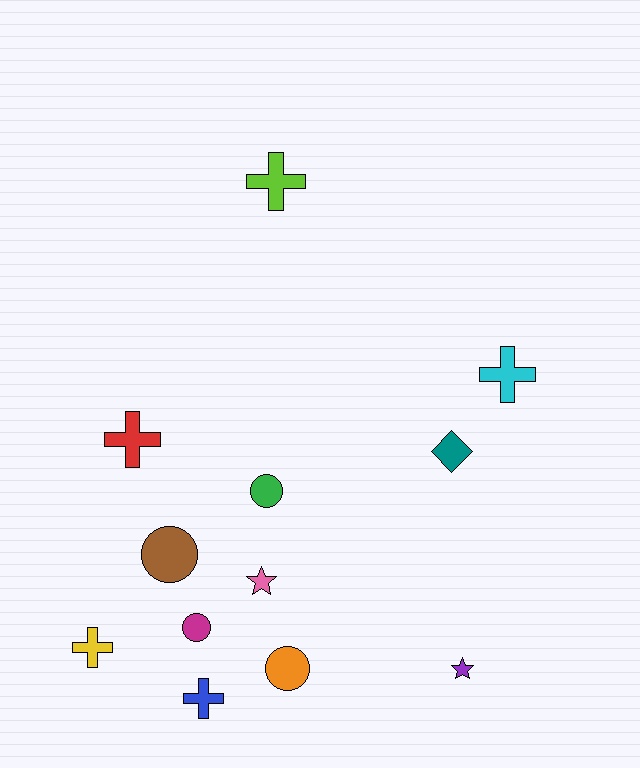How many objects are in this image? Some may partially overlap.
There are 12 objects.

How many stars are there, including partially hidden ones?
There are 2 stars.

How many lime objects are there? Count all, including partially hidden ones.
There is 1 lime object.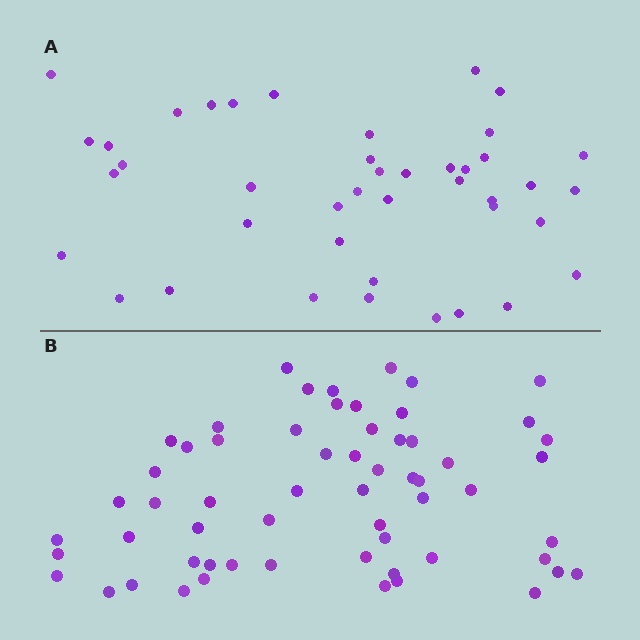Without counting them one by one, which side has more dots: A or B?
Region B (the bottom region) has more dots.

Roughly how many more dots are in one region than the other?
Region B has approximately 20 more dots than region A.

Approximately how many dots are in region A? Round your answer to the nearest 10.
About 40 dots. (The exact count is 42, which rounds to 40.)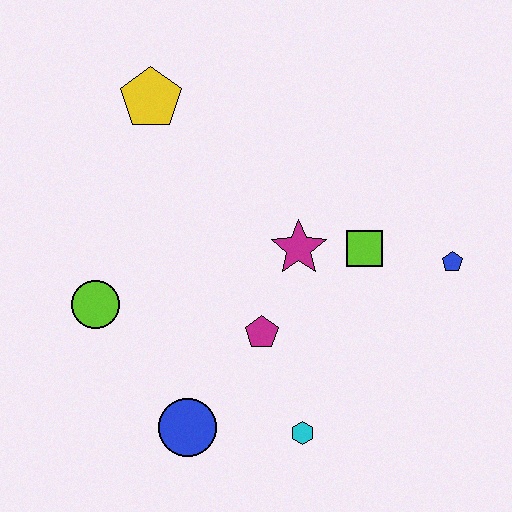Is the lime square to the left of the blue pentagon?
Yes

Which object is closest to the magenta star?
The lime square is closest to the magenta star.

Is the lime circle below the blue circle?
No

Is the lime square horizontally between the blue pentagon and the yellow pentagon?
Yes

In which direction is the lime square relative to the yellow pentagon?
The lime square is to the right of the yellow pentagon.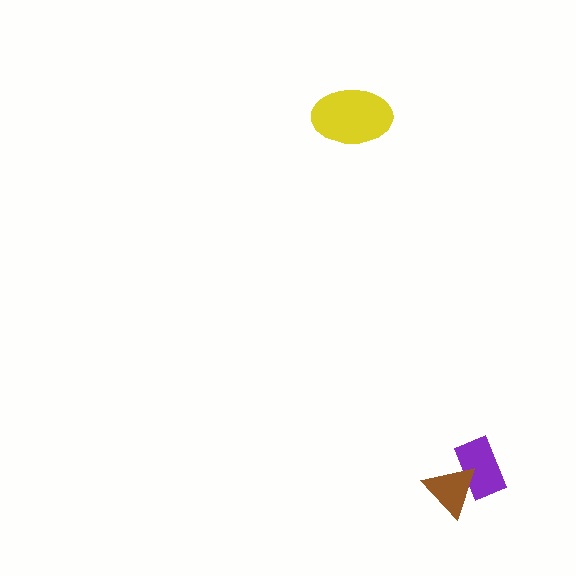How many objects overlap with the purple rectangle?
1 object overlaps with the purple rectangle.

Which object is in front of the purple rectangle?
The brown triangle is in front of the purple rectangle.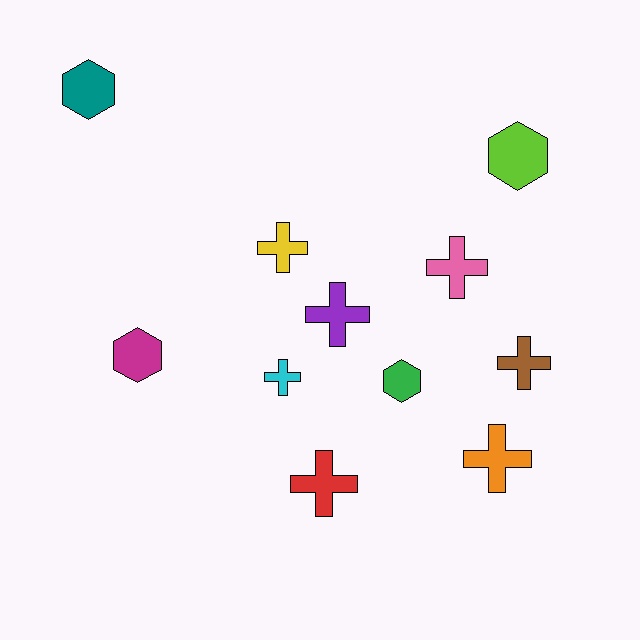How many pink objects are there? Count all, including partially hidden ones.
There is 1 pink object.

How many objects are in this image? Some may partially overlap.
There are 11 objects.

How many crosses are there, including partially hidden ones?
There are 7 crosses.